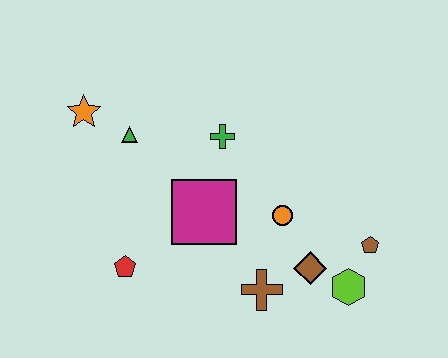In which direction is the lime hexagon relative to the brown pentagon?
The lime hexagon is below the brown pentagon.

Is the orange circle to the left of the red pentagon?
No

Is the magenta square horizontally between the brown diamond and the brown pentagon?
No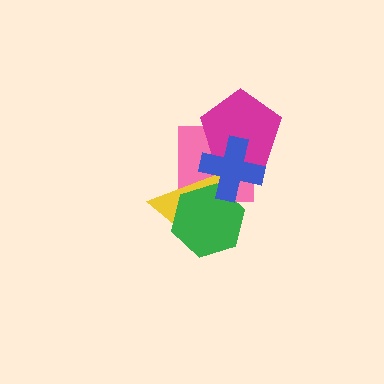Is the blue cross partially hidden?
No, no other shape covers it.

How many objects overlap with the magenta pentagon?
2 objects overlap with the magenta pentagon.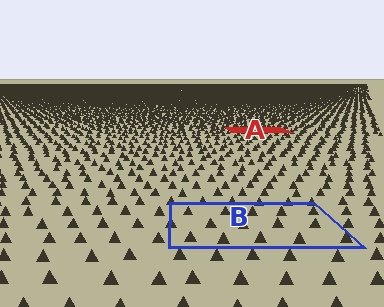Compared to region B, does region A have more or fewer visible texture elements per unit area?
Region A has more texture elements per unit area — they are packed more densely because it is farther away.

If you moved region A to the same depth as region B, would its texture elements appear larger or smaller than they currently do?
They would appear larger. At a closer depth, the same texture elements are projected at a bigger on-screen size.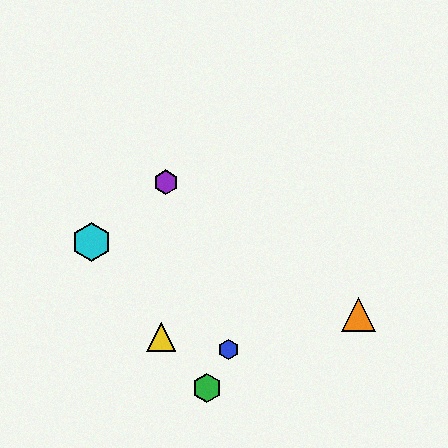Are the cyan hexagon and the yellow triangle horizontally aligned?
No, the cyan hexagon is at y≈242 and the yellow triangle is at y≈337.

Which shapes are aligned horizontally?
The red triangle, the cyan hexagon are aligned horizontally.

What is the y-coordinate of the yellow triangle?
The yellow triangle is at y≈337.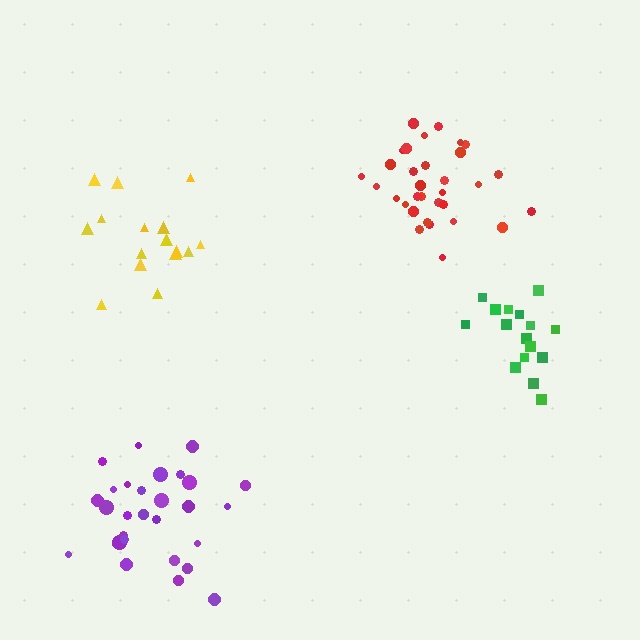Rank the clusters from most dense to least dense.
red, purple, yellow, green.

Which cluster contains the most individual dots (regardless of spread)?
Red (32).